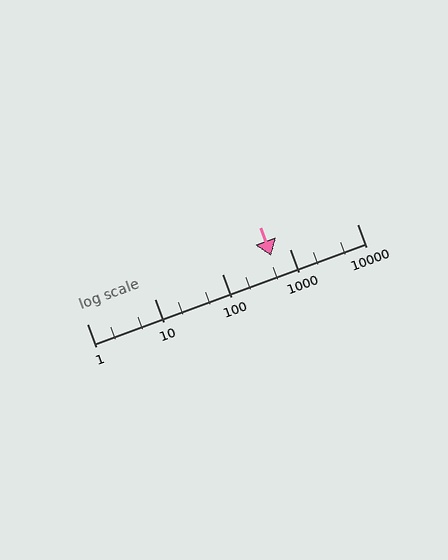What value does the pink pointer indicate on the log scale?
The pointer indicates approximately 530.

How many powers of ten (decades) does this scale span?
The scale spans 4 decades, from 1 to 10000.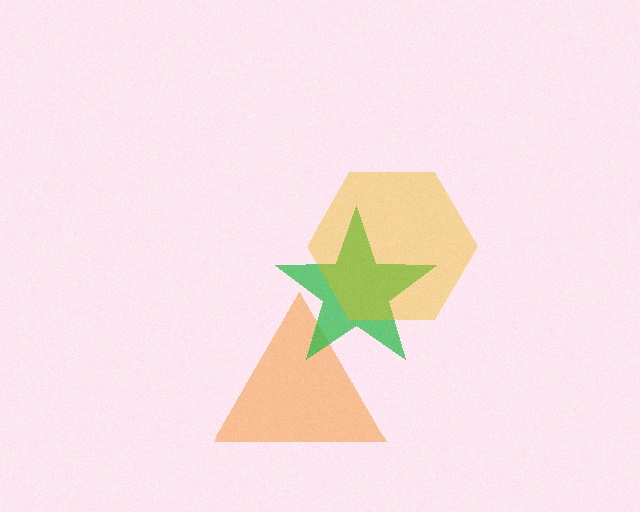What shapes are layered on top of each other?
The layered shapes are: an orange triangle, a green star, a yellow hexagon.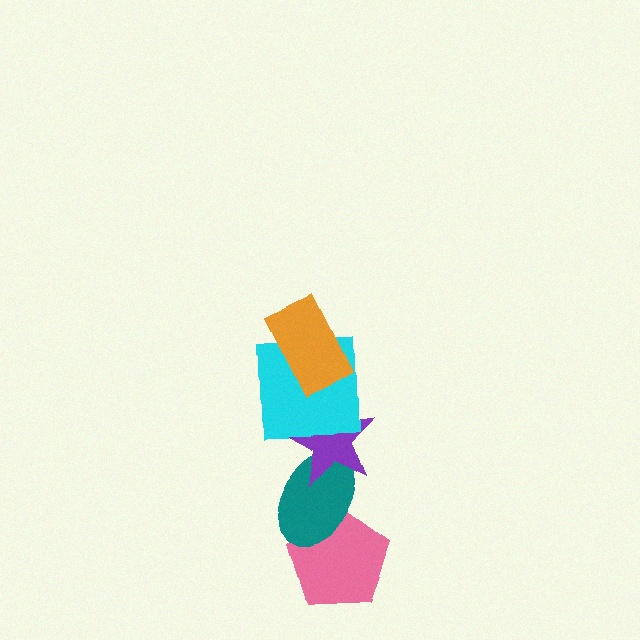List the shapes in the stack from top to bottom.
From top to bottom: the orange rectangle, the cyan square, the purple star, the teal ellipse, the pink pentagon.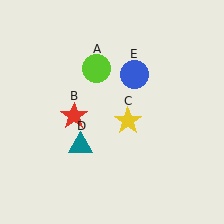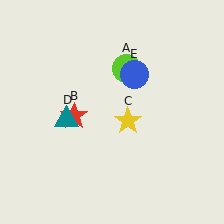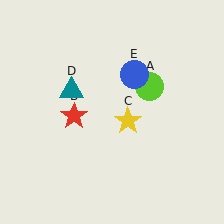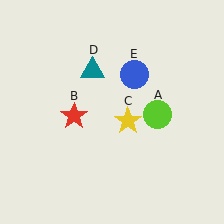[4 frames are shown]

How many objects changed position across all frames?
2 objects changed position: lime circle (object A), teal triangle (object D).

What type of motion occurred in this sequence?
The lime circle (object A), teal triangle (object D) rotated clockwise around the center of the scene.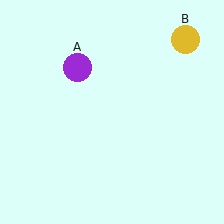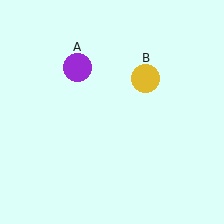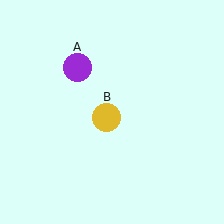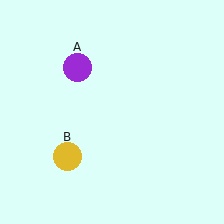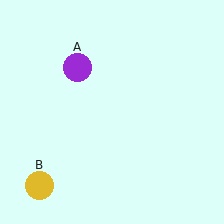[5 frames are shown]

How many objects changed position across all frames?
1 object changed position: yellow circle (object B).